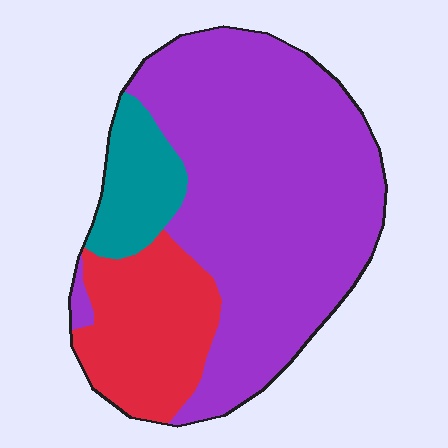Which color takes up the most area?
Purple, at roughly 65%.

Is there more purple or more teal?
Purple.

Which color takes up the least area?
Teal, at roughly 10%.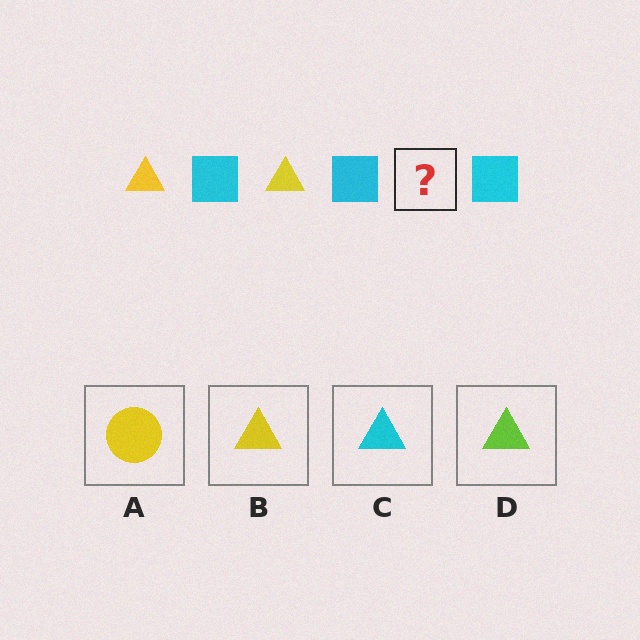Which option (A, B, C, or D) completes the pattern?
B.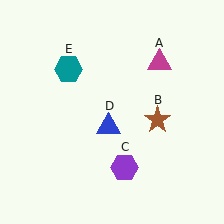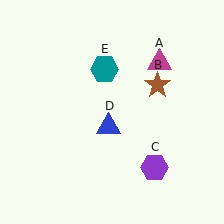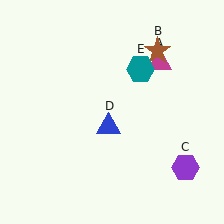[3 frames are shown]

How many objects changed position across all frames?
3 objects changed position: brown star (object B), purple hexagon (object C), teal hexagon (object E).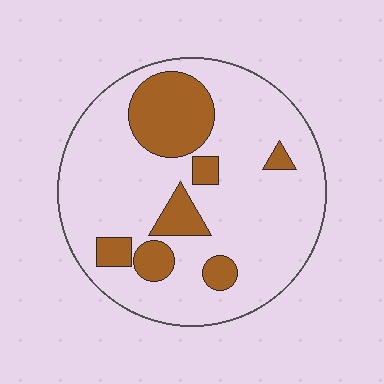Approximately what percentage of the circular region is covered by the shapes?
Approximately 20%.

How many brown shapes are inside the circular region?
7.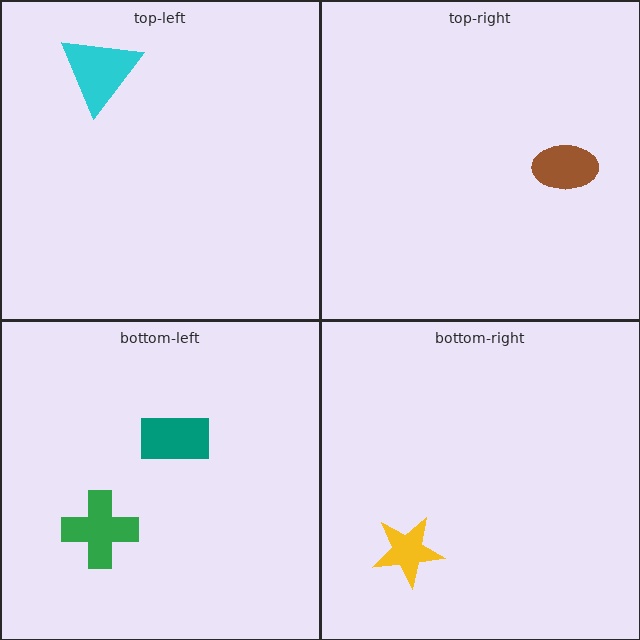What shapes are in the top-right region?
The brown ellipse.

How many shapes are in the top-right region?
1.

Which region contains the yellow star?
The bottom-right region.